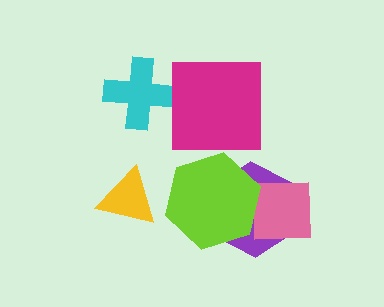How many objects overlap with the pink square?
2 objects overlap with the pink square.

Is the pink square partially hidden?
Yes, it is partially covered by another shape.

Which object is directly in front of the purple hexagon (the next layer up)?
The pink square is directly in front of the purple hexagon.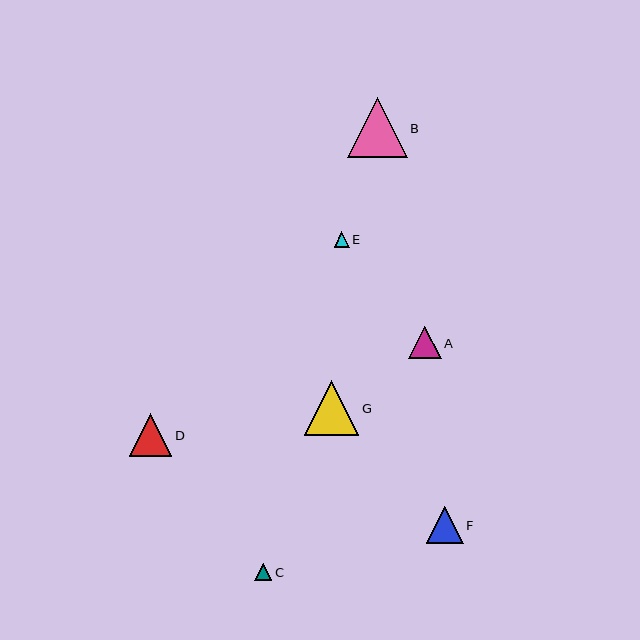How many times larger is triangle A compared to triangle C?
Triangle A is approximately 1.8 times the size of triangle C.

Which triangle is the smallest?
Triangle E is the smallest with a size of approximately 15 pixels.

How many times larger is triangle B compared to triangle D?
Triangle B is approximately 1.4 times the size of triangle D.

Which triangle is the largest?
Triangle B is the largest with a size of approximately 60 pixels.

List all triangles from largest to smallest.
From largest to smallest: B, G, D, F, A, C, E.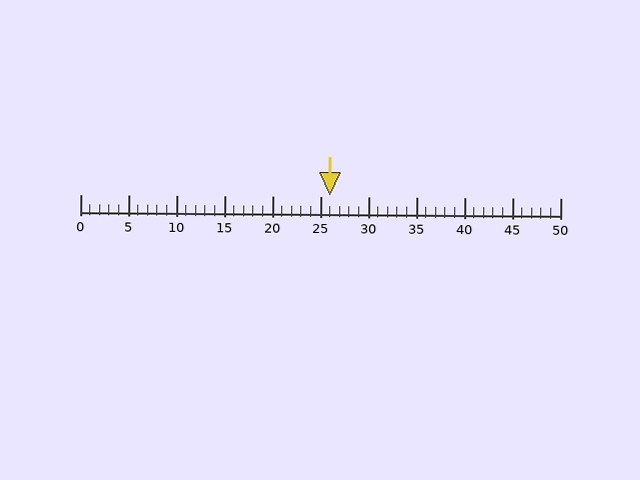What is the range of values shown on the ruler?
The ruler shows values from 0 to 50.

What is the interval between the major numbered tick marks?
The major tick marks are spaced 5 units apart.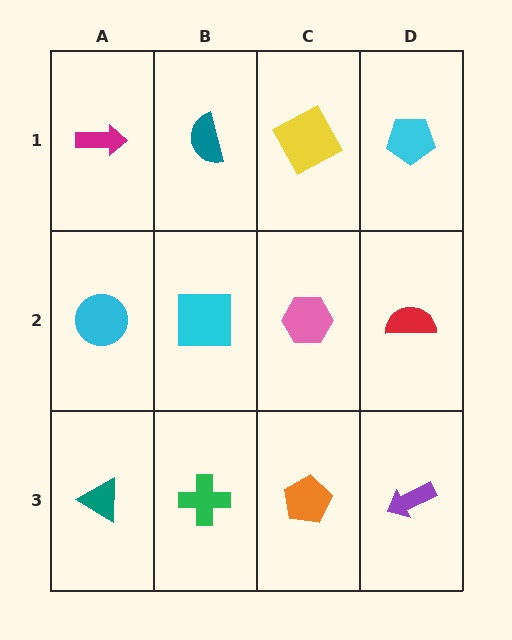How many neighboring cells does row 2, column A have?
3.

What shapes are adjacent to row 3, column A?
A cyan circle (row 2, column A), a green cross (row 3, column B).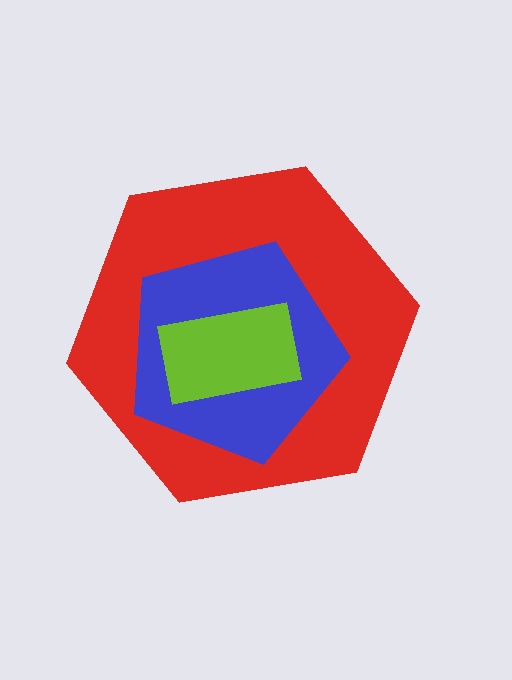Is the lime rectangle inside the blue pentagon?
Yes.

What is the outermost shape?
The red hexagon.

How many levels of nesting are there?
3.